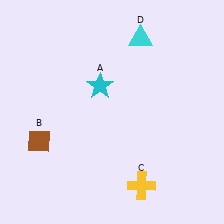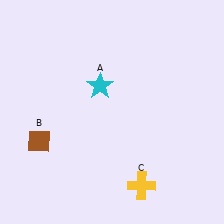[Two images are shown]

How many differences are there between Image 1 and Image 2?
There is 1 difference between the two images.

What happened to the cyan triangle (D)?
The cyan triangle (D) was removed in Image 2. It was in the top-right area of Image 1.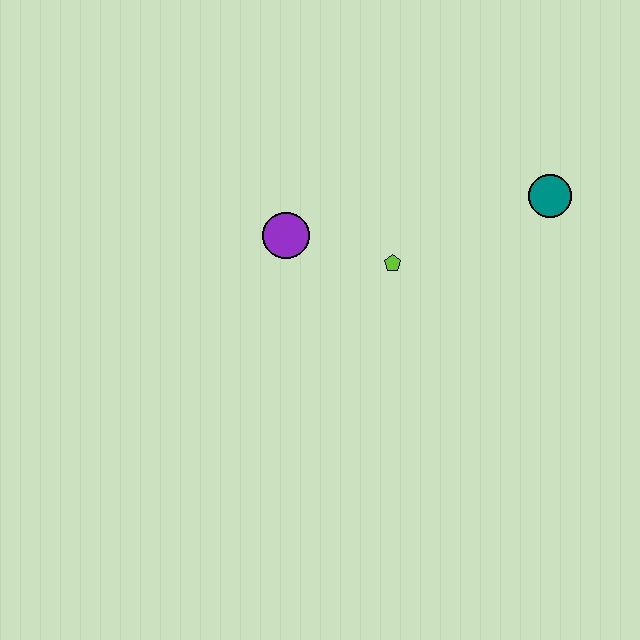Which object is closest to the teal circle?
The lime pentagon is closest to the teal circle.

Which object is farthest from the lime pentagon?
The teal circle is farthest from the lime pentagon.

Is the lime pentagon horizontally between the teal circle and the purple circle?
Yes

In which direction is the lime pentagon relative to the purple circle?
The lime pentagon is to the right of the purple circle.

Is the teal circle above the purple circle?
Yes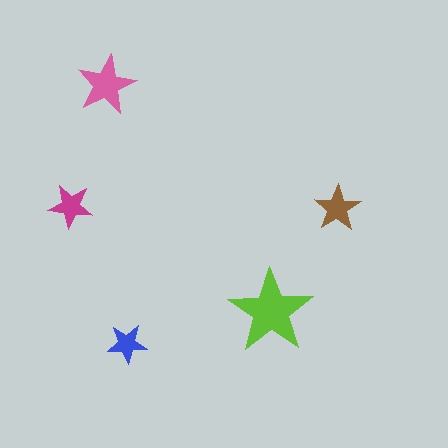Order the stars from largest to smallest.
the lime one, the pink one, the brown one, the magenta one, the blue one.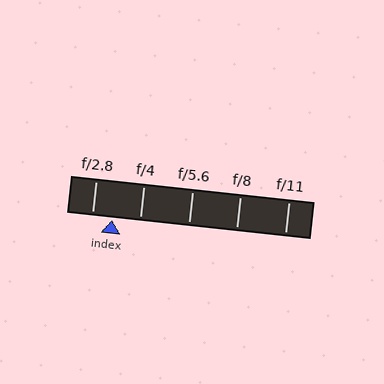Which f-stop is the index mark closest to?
The index mark is closest to f/2.8.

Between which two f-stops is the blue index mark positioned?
The index mark is between f/2.8 and f/4.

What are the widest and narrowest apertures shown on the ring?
The widest aperture shown is f/2.8 and the narrowest is f/11.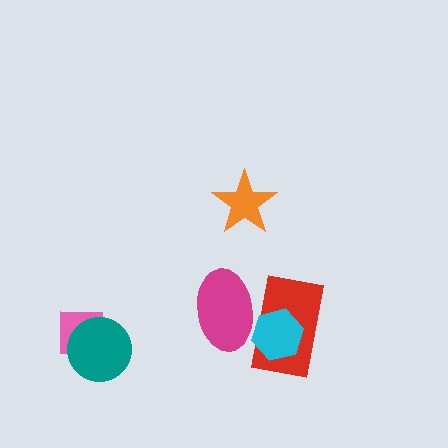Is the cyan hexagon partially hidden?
Yes, it is partially covered by another shape.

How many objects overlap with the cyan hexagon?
2 objects overlap with the cyan hexagon.